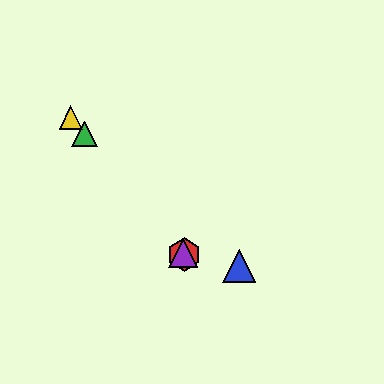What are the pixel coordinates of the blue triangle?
The blue triangle is at (239, 266).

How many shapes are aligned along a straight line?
4 shapes (the red hexagon, the green triangle, the yellow triangle, the purple triangle) are aligned along a straight line.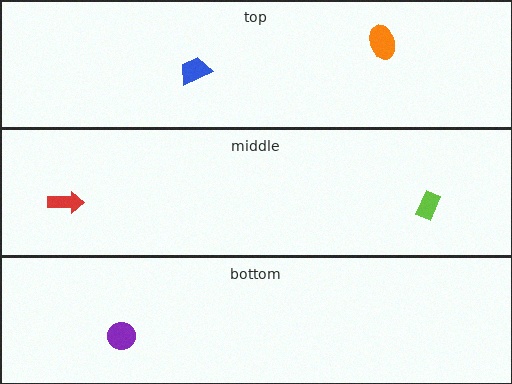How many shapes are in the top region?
2.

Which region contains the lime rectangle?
The middle region.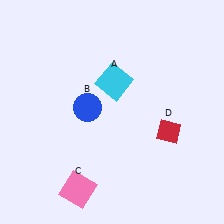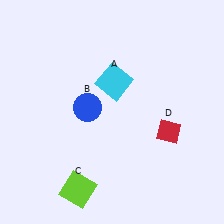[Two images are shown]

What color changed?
The square (C) changed from pink in Image 1 to lime in Image 2.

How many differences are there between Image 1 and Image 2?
There is 1 difference between the two images.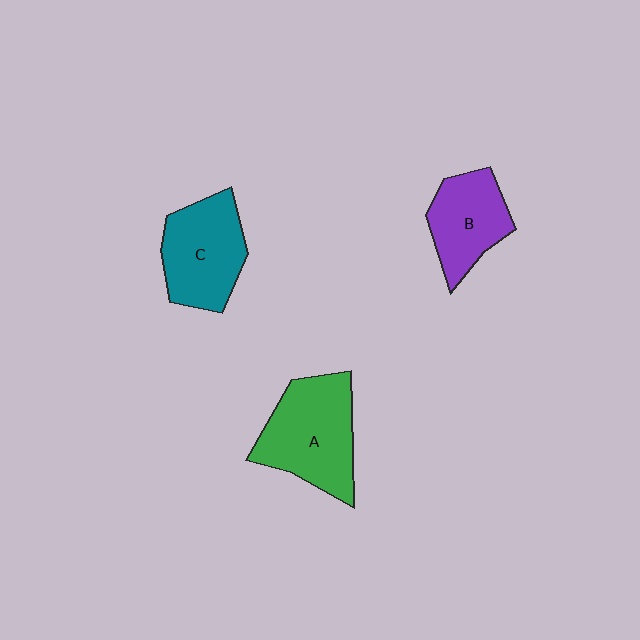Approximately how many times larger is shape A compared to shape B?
Approximately 1.4 times.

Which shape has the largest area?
Shape A (green).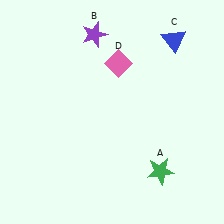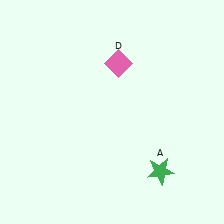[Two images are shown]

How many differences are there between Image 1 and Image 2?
There are 2 differences between the two images.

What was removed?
The blue triangle (C), the purple star (B) were removed in Image 2.